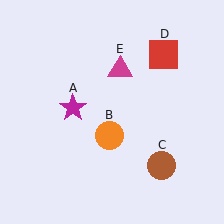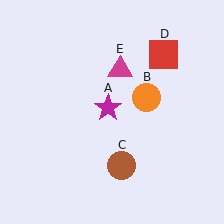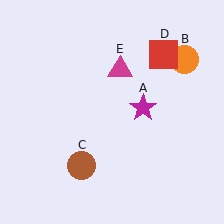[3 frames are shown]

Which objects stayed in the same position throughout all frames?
Red square (object D) and magenta triangle (object E) remained stationary.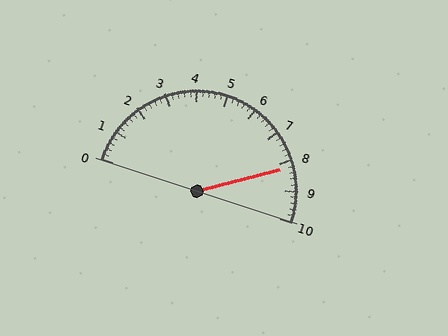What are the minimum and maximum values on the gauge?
The gauge ranges from 0 to 10.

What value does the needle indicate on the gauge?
The needle indicates approximately 8.2.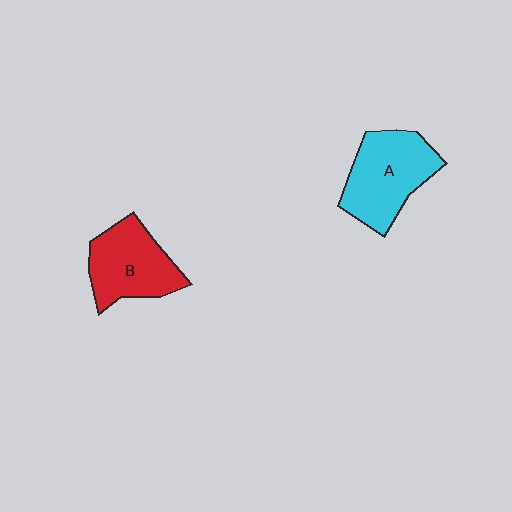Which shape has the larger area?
Shape A (cyan).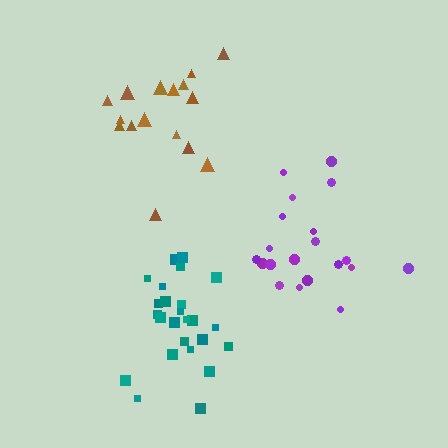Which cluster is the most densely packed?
Teal.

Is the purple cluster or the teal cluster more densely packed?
Teal.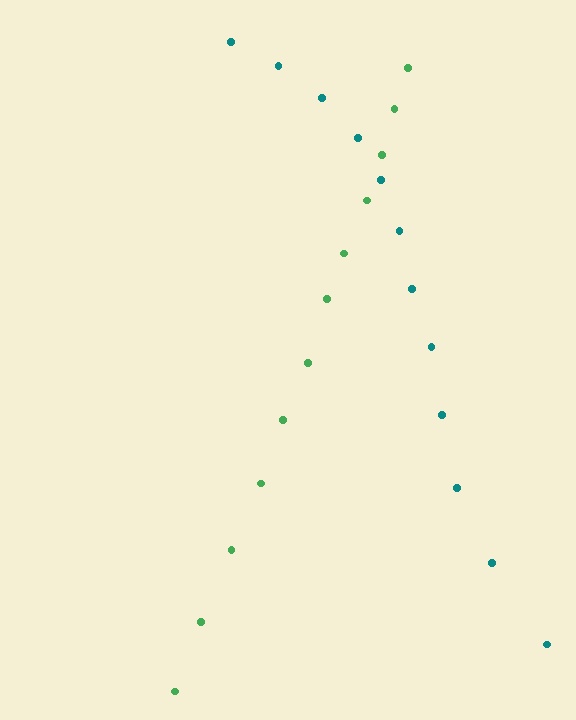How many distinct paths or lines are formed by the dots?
There are 2 distinct paths.